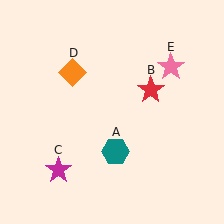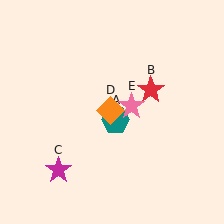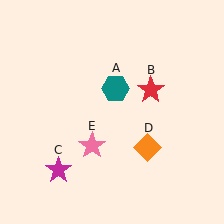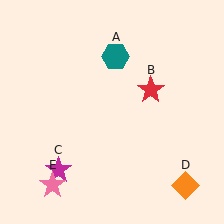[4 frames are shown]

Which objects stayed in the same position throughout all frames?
Red star (object B) and magenta star (object C) remained stationary.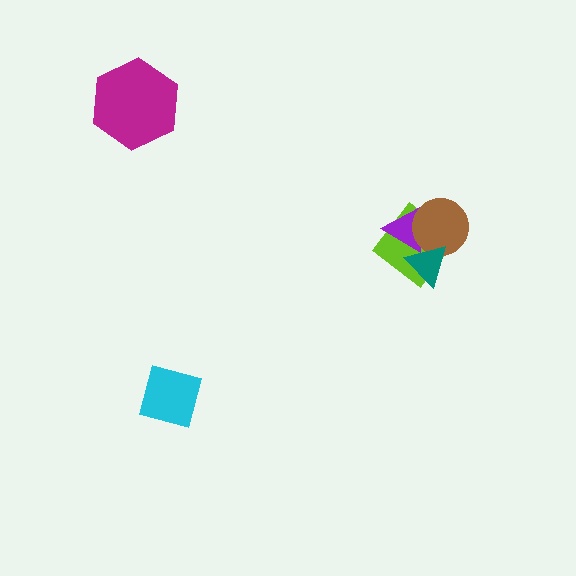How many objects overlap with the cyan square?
0 objects overlap with the cyan square.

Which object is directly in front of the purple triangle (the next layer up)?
The brown circle is directly in front of the purple triangle.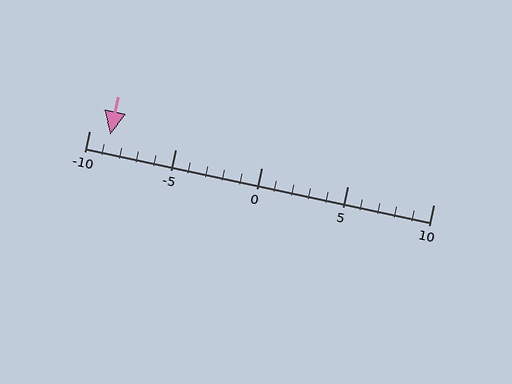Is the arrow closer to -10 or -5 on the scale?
The arrow is closer to -10.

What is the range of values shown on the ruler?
The ruler shows values from -10 to 10.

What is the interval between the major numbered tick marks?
The major tick marks are spaced 5 units apart.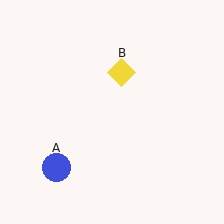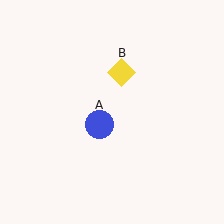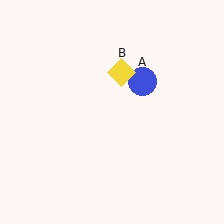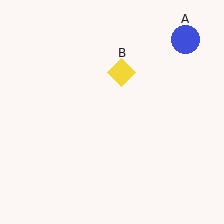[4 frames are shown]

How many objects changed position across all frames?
1 object changed position: blue circle (object A).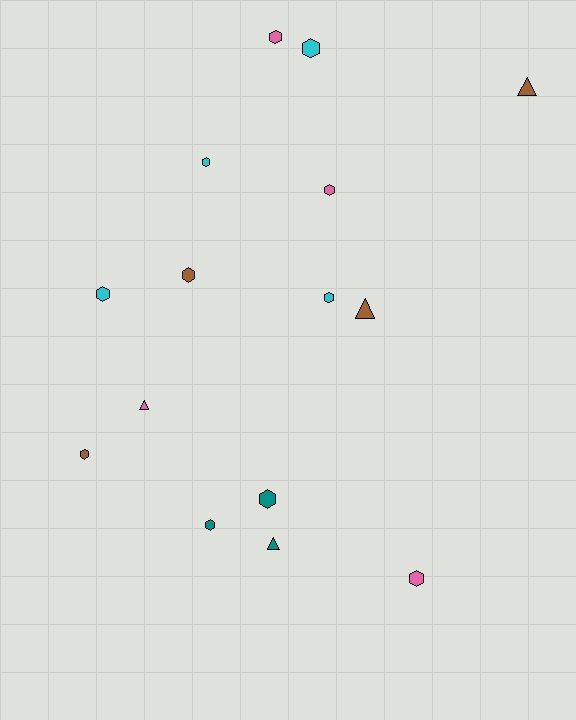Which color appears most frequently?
Brown, with 4 objects.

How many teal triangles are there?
There is 1 teal triangle.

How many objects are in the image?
There are 15 objects.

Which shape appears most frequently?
Hexagon, with 11 objects.